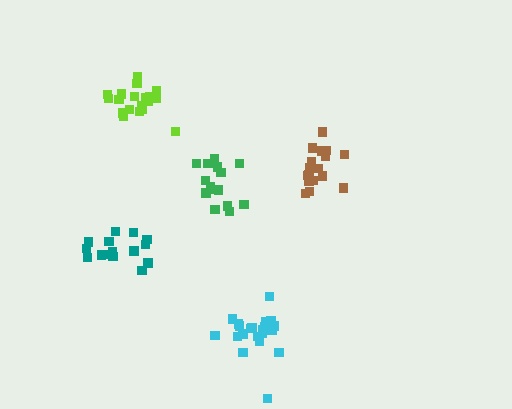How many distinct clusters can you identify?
There are 5 distinct clusters.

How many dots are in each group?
Group 1: 16 dots, Group 2: 17 dots, Group 3: 21 dots, Group 4: 20 dots, Group 5: 15 dots (89 total).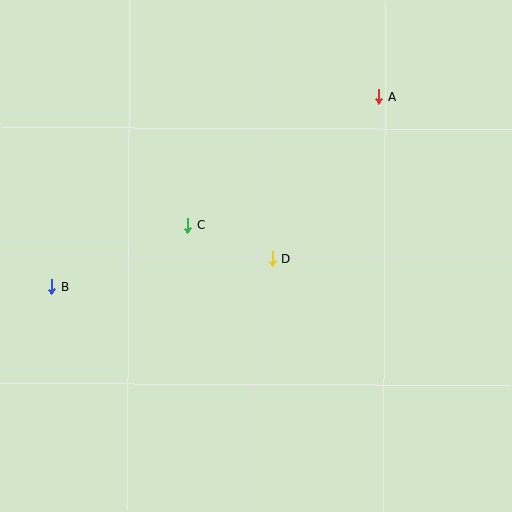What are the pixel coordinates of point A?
Point A is at (379, 96).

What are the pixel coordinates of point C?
Point C is at (188, 225).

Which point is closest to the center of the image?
Point D at (272, 259) is closest to the center.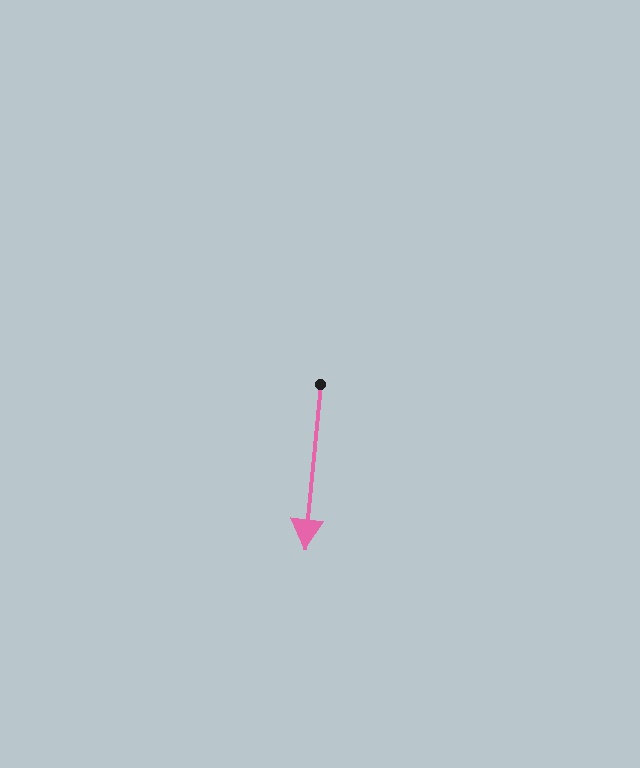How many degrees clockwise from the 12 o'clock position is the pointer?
Approximately 185 degrees.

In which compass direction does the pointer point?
South.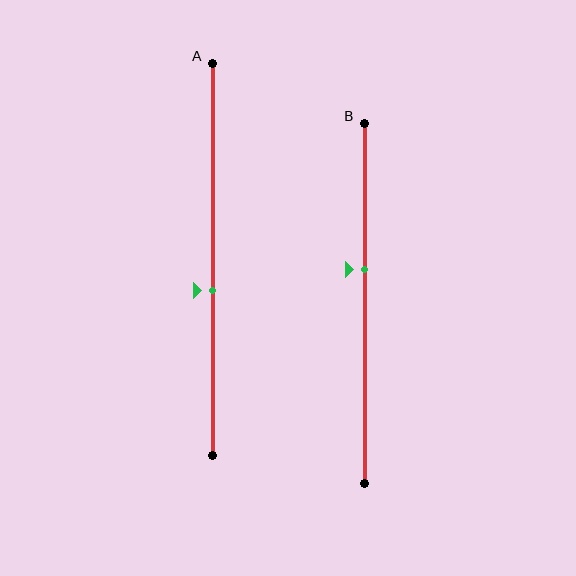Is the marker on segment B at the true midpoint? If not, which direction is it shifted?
No, the marker on segment B is shifted upward by about 9% of the segment length.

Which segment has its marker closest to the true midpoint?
Segment A has its marker closest to the true midpoint.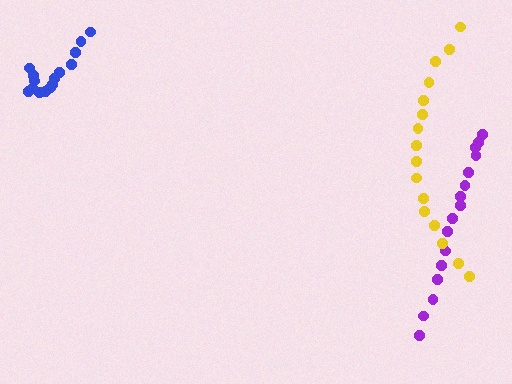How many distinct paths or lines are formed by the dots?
There are 3 distinct paths.